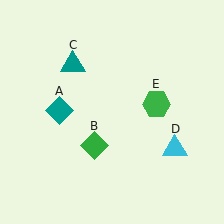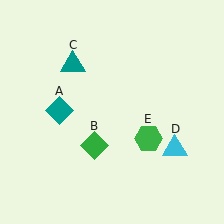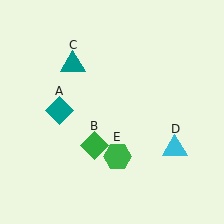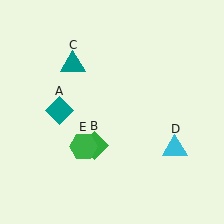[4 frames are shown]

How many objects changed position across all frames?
1 object changed position: green hexagon (object E).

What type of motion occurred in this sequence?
The green hexagon (object E) rotated clockwise around the center of the scene.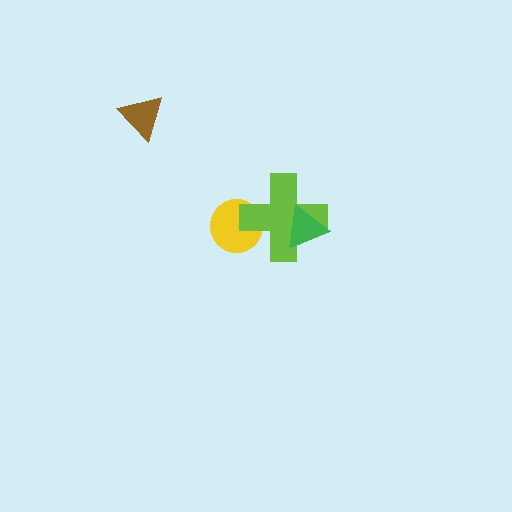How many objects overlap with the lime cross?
2 objects overlap with the lime cross.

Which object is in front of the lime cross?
The green triangle is in front of the lime cross.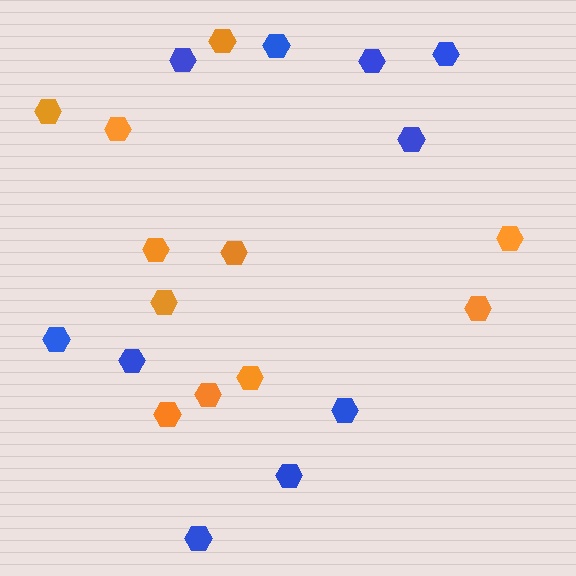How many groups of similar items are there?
There are 2 groups: one group of orange hexagons (11) and one group of blue hexagons (10).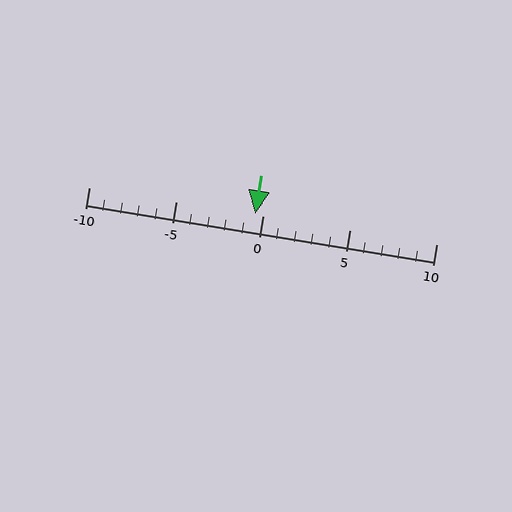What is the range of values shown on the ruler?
The ruler shows values from -10 to 10.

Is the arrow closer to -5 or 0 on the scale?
The arrow is closer to 0.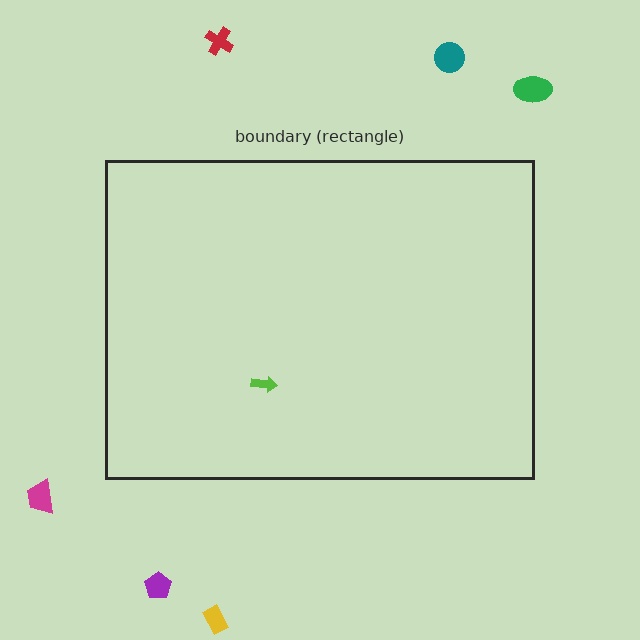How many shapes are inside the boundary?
1 inside, 6 outside.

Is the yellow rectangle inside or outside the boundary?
Outside.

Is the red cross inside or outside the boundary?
Outside.